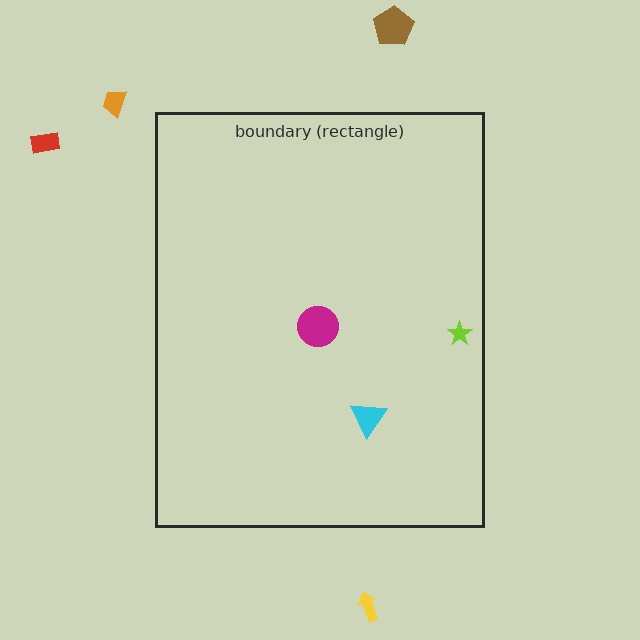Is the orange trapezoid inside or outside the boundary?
Outside.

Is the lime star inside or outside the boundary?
Inside.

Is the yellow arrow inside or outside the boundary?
Outside.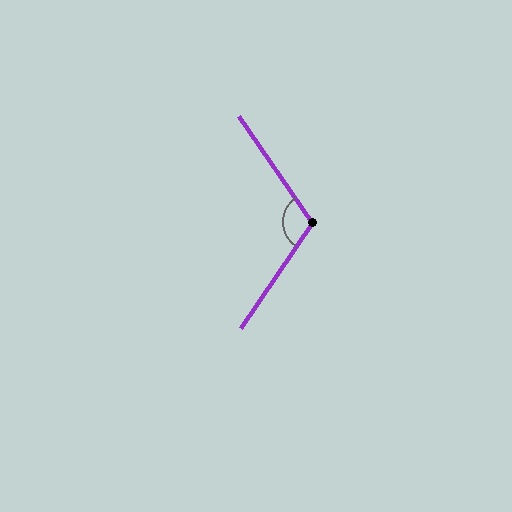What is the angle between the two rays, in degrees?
Approximately 112 degrees.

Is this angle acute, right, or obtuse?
It is obtuse.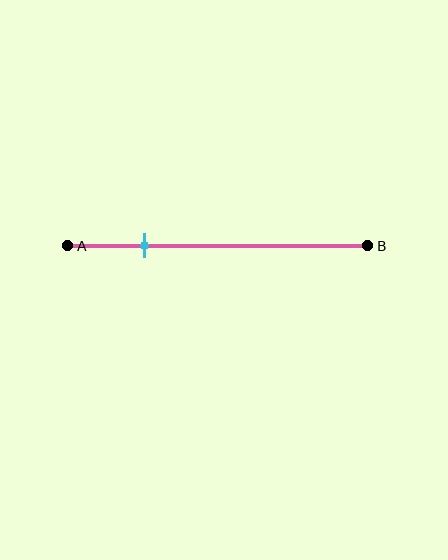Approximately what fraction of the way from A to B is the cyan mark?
The cyan mark is approximately 25% of the way from A to B.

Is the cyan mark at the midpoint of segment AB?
No, the mark is at about 25% from A, not at the 50% midpoint.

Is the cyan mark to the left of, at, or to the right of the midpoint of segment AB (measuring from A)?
The cyan mark is to the left of the midpoint of segment AB.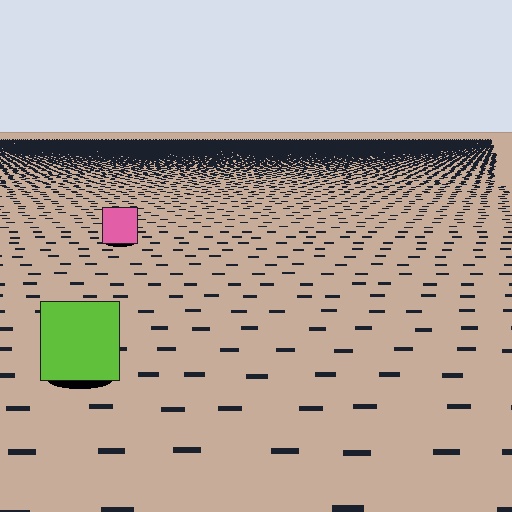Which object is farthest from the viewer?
The pink square is farthest from the viewer. It appears smaller and the ground texture around it is denser.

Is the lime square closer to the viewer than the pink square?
Yes. The lime square is closer — you can tell from the texture gradient: the ground texture is coarser near it.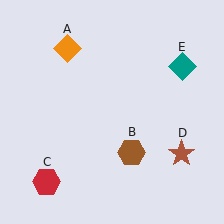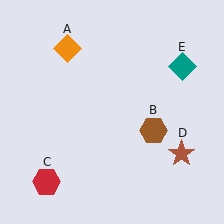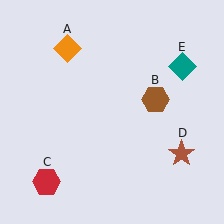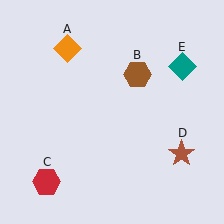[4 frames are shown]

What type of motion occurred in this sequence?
The brown hexagon (object B) rotated counterclockwise around the center of the scene.